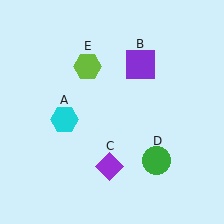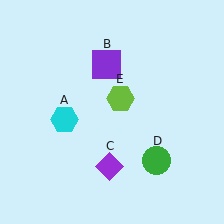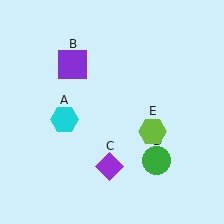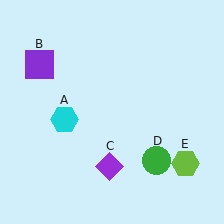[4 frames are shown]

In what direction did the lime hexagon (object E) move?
The lime hexagon (object E) moved down and to the right.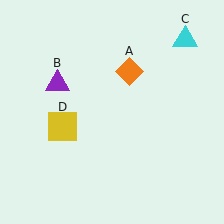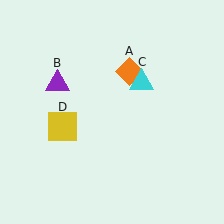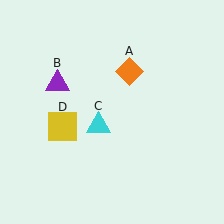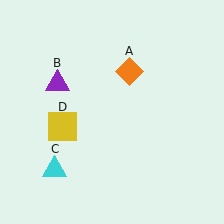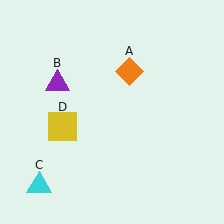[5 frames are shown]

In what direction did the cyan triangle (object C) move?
The cyan triangle (object C) moved down and to the left.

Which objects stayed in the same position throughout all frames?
Orange diamond (object A) and purple triangle (object B) and yellow square (object D) remained stationary.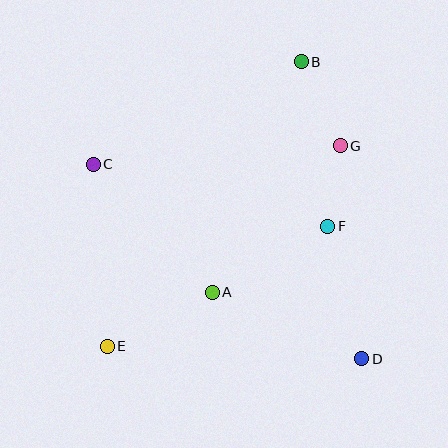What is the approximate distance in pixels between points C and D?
The distance between C and D is approximately 332 pixels.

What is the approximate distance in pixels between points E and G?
The distance between E and G is approximately 308 pixels.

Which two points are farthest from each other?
Points B and E are farthest from each other.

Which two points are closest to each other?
Points F and G are closest to each other.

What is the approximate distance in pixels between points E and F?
The distance between E and F is approximately 251 pixels.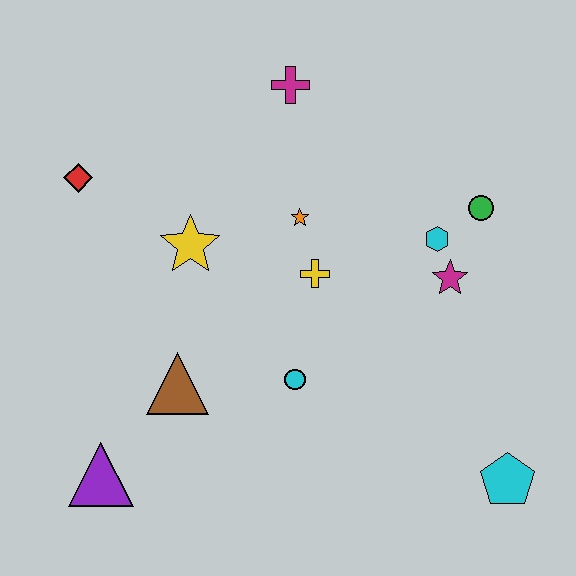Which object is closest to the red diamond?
The yellow star is closest to the red diamond.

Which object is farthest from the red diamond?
The cyan pentagon is farthest from the red diamond.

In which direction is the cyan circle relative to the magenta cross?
The cyan circle is below the magenta cross.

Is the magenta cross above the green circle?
Yes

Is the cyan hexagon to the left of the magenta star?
Yes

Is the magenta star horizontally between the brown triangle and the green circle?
Yes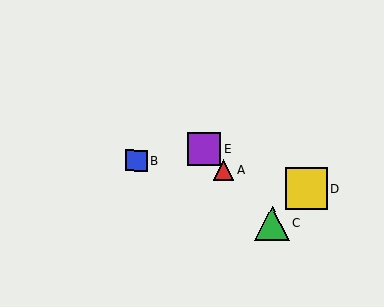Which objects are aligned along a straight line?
Objects A, C, E are aligned along a straight line.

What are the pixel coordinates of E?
Object E is at (204, 149).